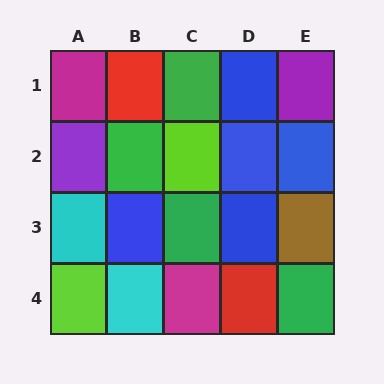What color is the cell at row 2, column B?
Green.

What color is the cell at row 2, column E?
Blue.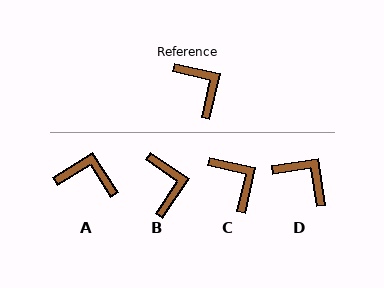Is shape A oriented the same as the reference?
No, it is off by about 45 degrees.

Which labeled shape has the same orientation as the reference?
C.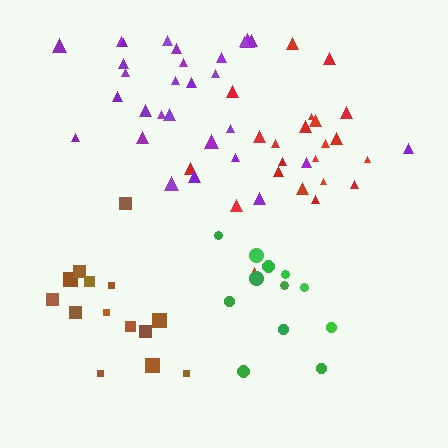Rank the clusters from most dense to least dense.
red, brown, purple, green.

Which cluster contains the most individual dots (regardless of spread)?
Purple (29).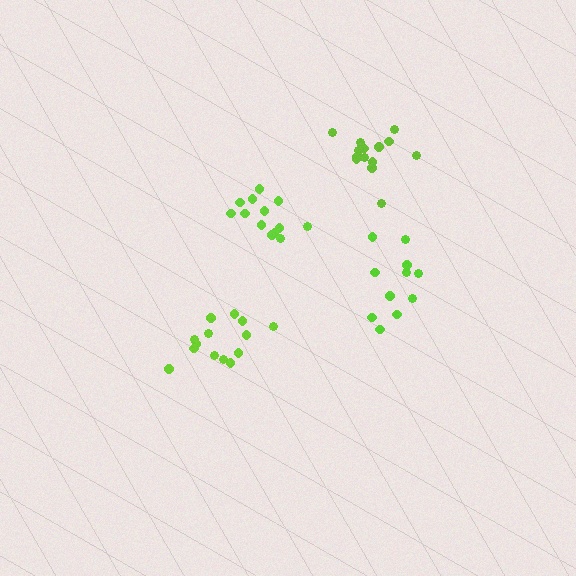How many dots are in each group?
Group 1: 11 dots, Group 2: 14 dots, Group 3: 14 dots, Group 4: 13 dots (52 total).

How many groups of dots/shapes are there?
There are 4 groups.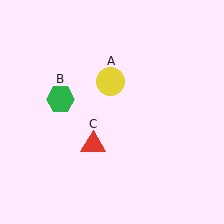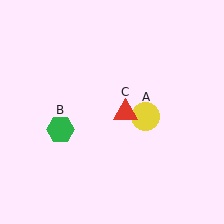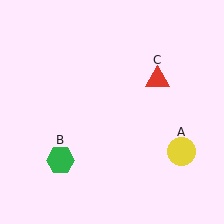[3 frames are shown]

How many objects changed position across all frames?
3 objects changed position: yellow circle (object A), green hexagon (object B), red triangle (object C).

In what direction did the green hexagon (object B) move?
The green hexagon (object B) moved down.